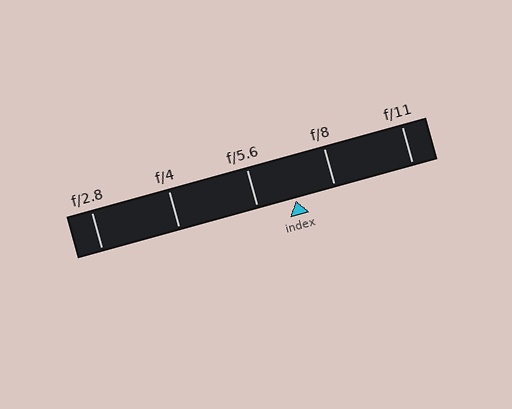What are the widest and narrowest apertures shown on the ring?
The widest aperture shown is f/2.8 and the narrowest is f/11.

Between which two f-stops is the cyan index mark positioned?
The index mark is between f/5.6 and f/8.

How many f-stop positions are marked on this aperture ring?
There are 5 f-stop positions marked.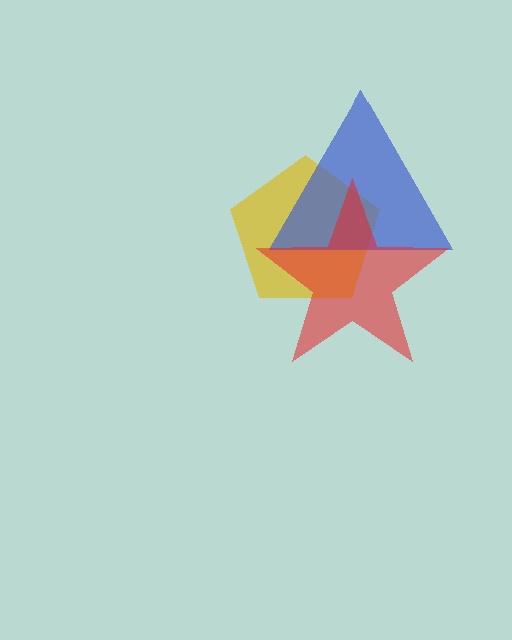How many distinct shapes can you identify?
There are 3 distinct shapes: a yellow pentagon, a blue triangle, a red star.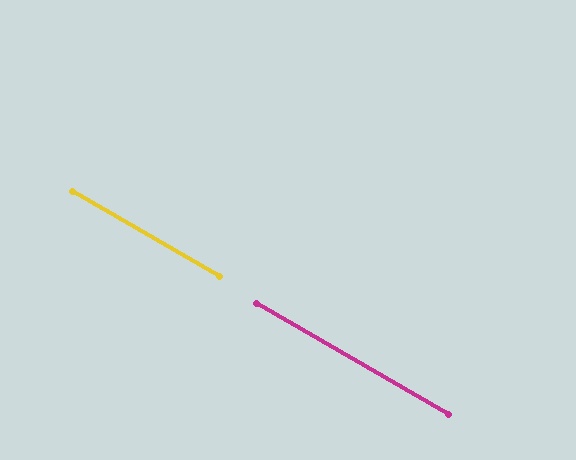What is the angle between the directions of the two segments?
Approximately 0 degrees.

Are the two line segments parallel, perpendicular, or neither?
Parallel — their directions differ by only 0.0°.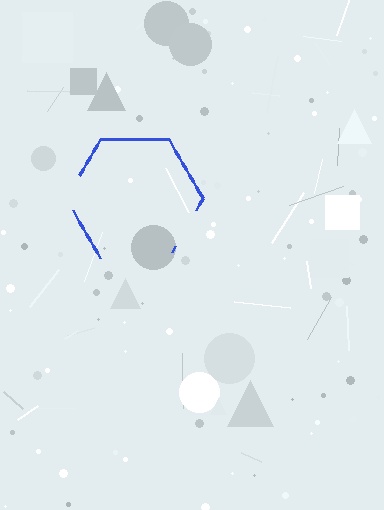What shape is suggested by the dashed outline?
The dashed outline suggests a hexagon.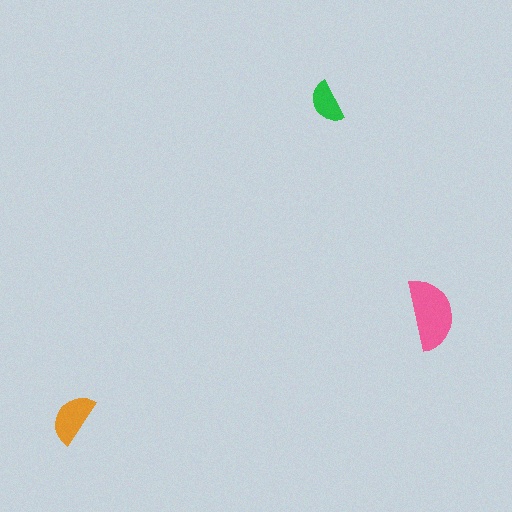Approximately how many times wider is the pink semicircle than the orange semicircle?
About 1.5 times wider.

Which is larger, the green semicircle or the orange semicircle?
The orange one.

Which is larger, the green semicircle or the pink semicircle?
The pink one.